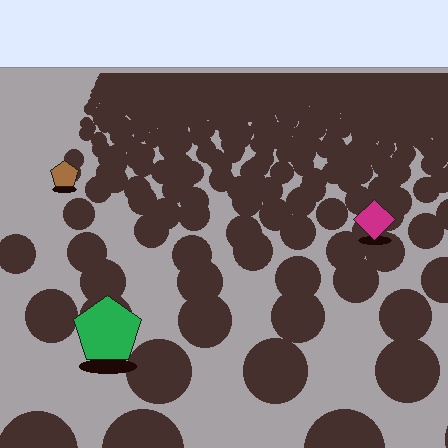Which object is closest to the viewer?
The green pentagon is closest. The texture marks near it are larger and more spread out.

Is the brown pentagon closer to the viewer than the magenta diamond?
No. The magenta diamond is closer — you can tell from the texture gradient: the ground texture is coarser near it.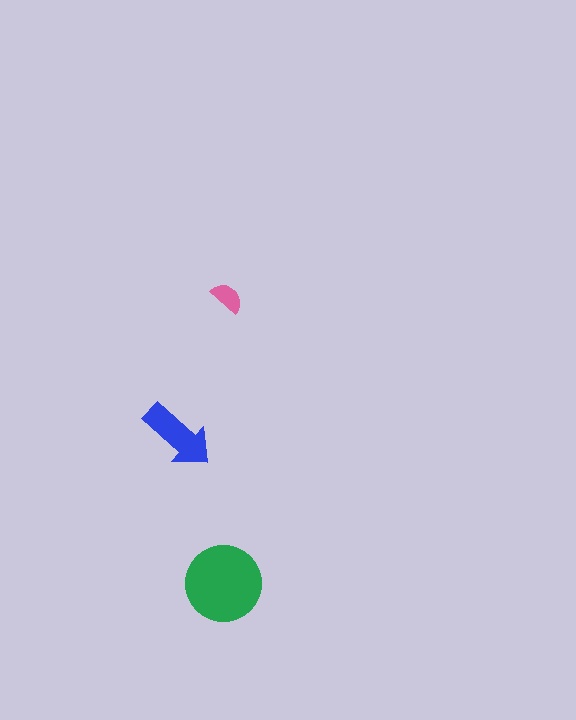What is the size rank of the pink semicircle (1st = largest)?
3rd.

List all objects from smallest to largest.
The pink semicircle, the blue arrow, the green circle.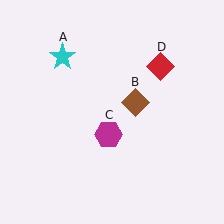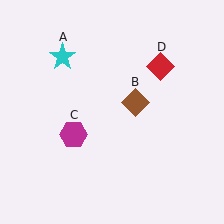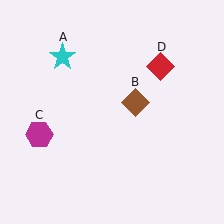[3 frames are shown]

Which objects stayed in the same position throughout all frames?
Cyan star (object A) and brown diamond (object B) and red diamond (object D) remained stationary.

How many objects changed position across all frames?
1 object changed position: magenta hexagon (object C).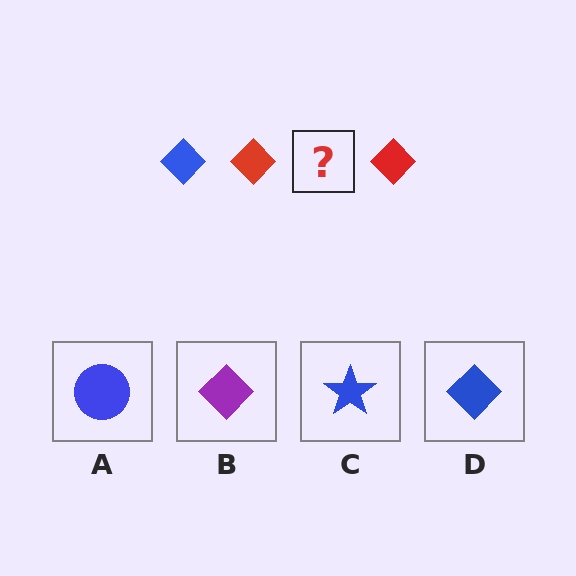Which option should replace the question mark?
Option D.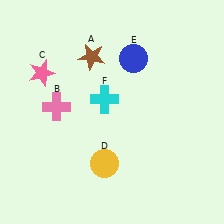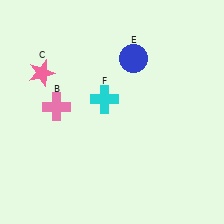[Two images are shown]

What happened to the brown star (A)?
The brown star (A) was removed in Image 2. It was in the top-left area of Image 1.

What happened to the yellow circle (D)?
The yellow circle (D) was removed in Image 2. It was in the bottom-left area of Image 1.